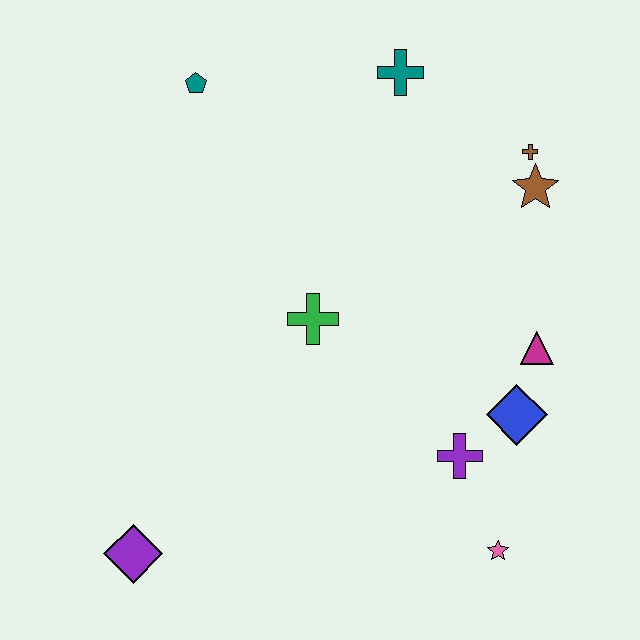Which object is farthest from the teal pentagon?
The pink star is farthest from the teal pentagon.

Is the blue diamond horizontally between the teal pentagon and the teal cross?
No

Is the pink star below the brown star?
Yes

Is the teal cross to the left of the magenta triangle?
Yes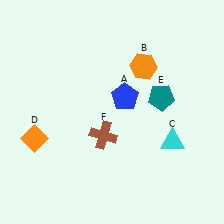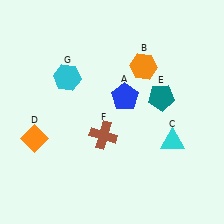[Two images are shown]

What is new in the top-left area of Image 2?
A cyan hexagon (G) was added in the top-left area of Image 2.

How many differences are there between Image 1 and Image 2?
There is 1 difference between the two images.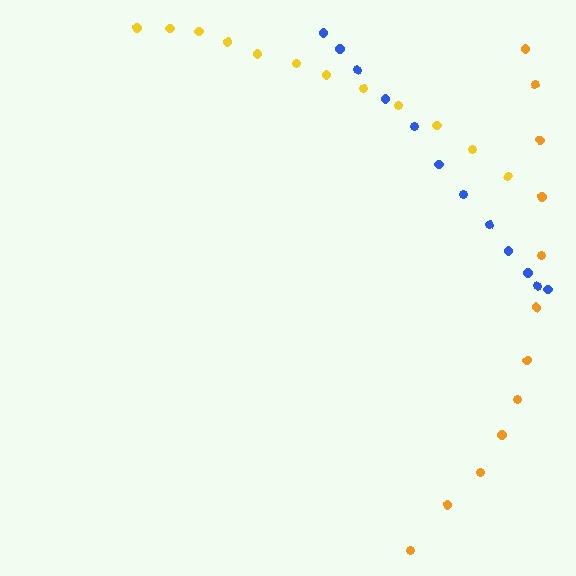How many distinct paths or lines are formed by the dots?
There are 3 distinct paths.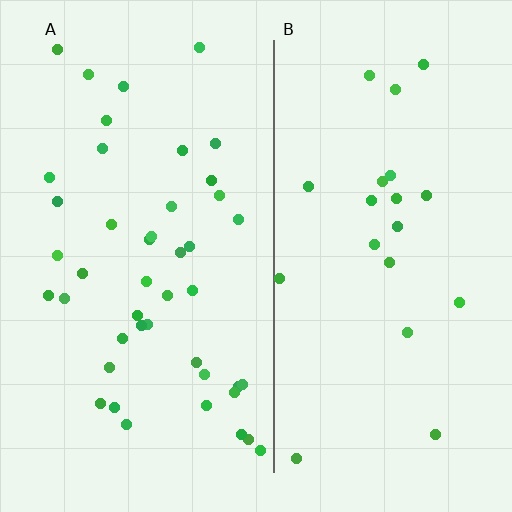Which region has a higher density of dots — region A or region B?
A (the left).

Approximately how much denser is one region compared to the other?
Approximately 2.1× — region A over region B.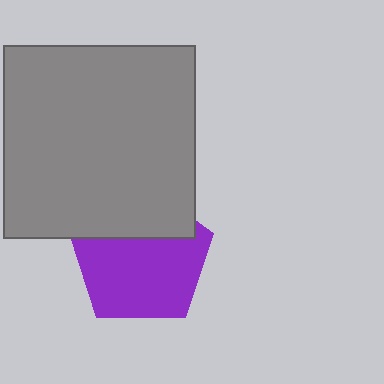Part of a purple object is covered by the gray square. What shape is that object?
It is a pentagon.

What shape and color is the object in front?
The object in front is a gray square.